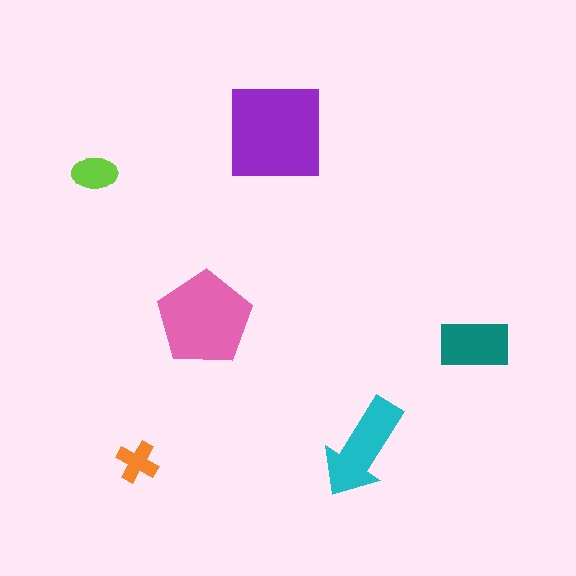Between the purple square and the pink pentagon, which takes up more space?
The purple square.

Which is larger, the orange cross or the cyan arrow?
The cyan arrow.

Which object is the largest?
The purple square.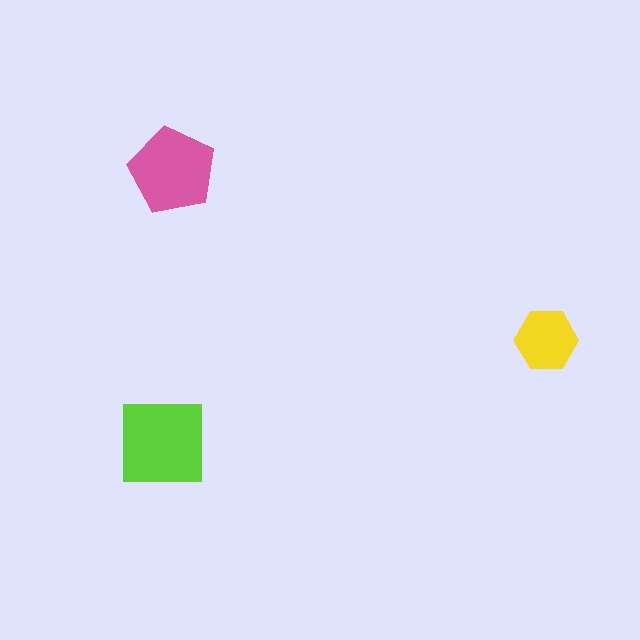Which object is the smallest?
The yellow hexagon.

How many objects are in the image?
There are 3 objects in the image.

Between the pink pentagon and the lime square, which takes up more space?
The lime square.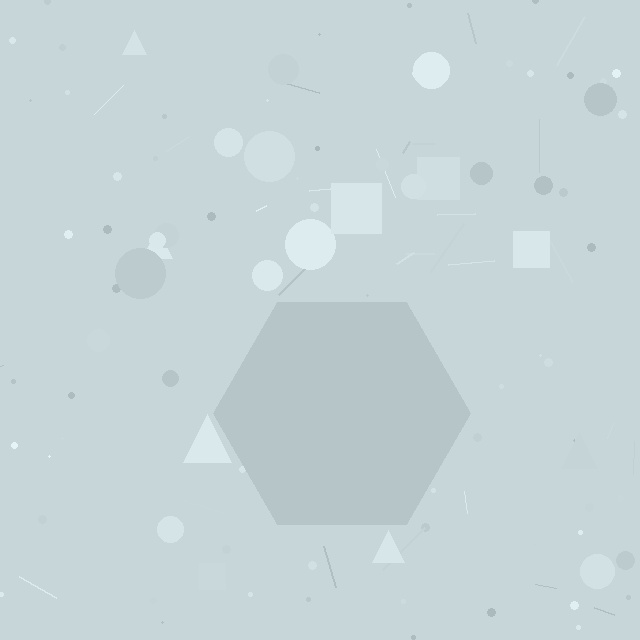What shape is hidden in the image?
A hexagon is hidden in the image.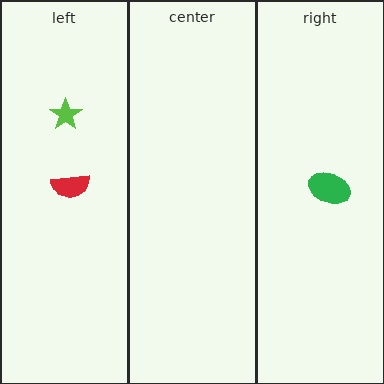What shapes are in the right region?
The green ellipse.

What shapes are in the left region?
The lime star, the red semicircle.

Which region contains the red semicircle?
The left region.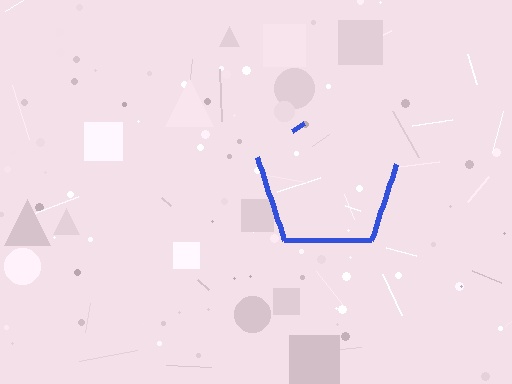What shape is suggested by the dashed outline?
The dashed outline suggests a pentagon.